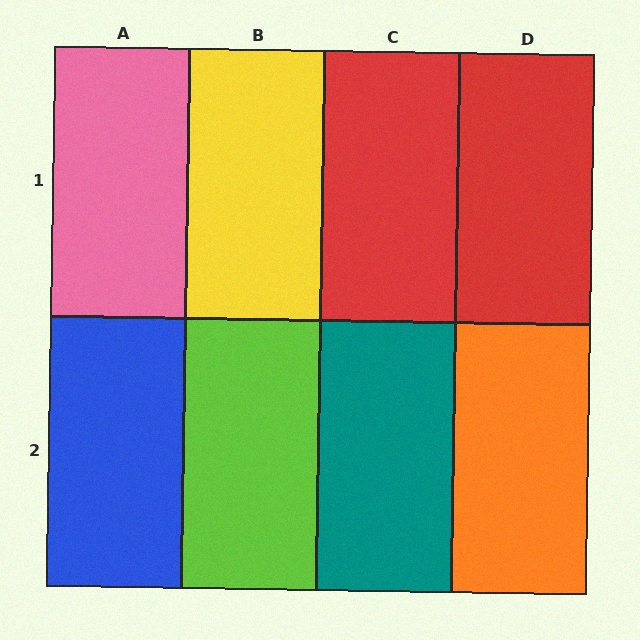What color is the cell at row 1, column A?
Pink.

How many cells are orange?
1 cell is orange.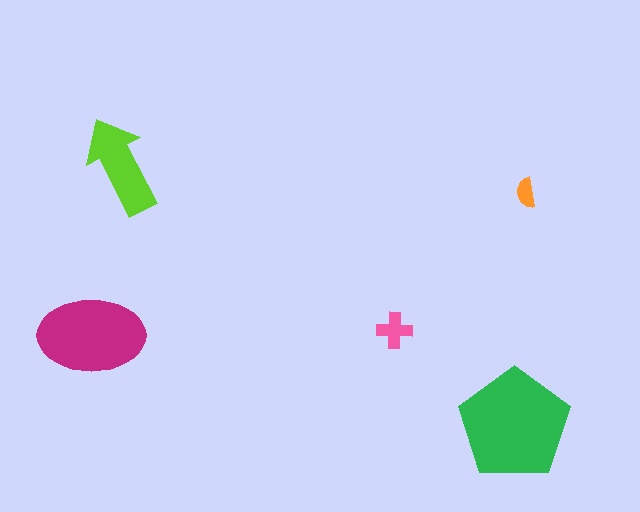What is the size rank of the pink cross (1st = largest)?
4th.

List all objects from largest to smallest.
The green pentagon, the magenta ellipse, the lime arrow, the pink cross, the orange semicircle.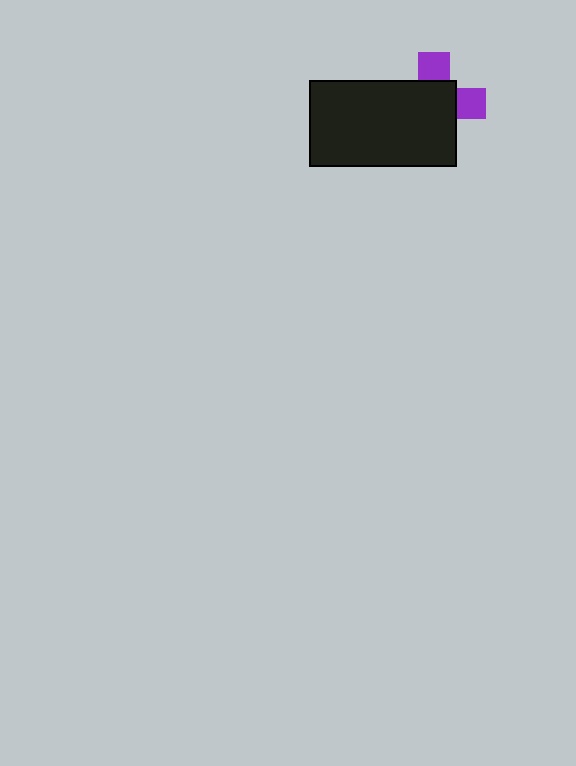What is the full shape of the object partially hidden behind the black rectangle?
The partially hidden object is a purple cross.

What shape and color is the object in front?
The object in front is a black rectangle.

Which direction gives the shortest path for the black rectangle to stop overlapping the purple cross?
Moving toward the lower-left gives the shortest separation.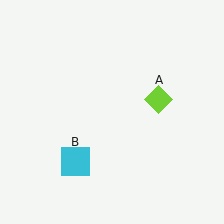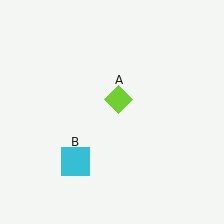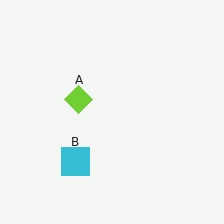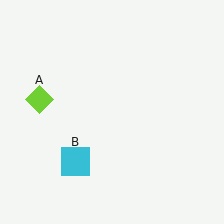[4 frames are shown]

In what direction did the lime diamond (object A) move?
The lime diamond (object A) moved left.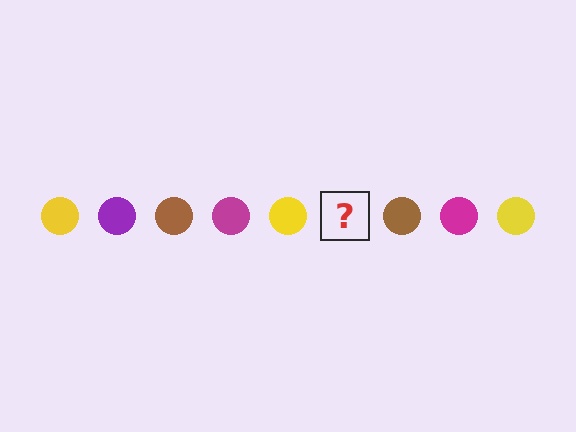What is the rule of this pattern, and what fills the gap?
The rule is that the pattern cycles through yellow, purple, brown, magenta circles. The gap should be filled with a purple circle.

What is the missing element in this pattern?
The missing element is a purple circle.